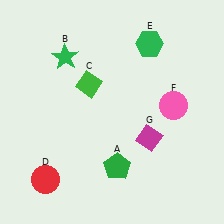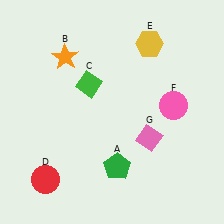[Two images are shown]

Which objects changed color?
B changed from green to orange. E changed from green to yellow. G changed from magenta to pink.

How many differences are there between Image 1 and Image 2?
There are 3 differences between the two images.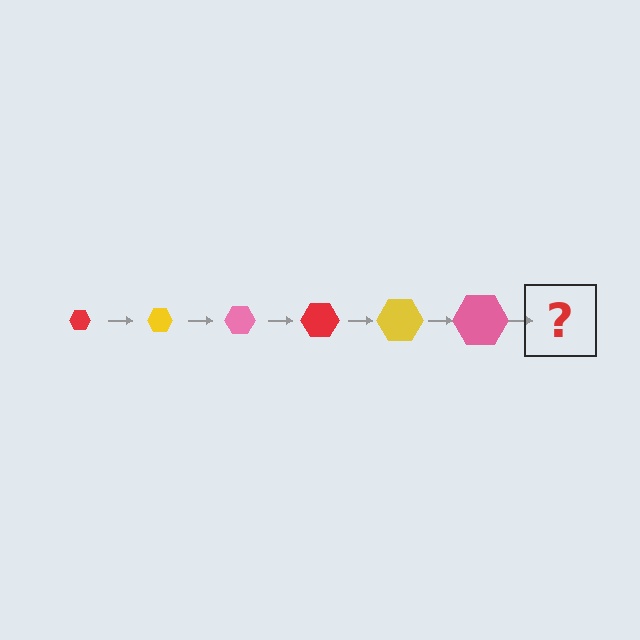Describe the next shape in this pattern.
It should be a red hexagon, larger than the previous one.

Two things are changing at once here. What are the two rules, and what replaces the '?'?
The two rules are that the hexagon grows larger each step and the color cycles through red, yellow, and pink. The '?' should be a red hexagon, larger than the previous one.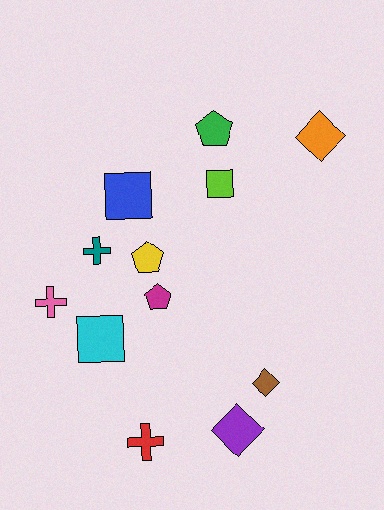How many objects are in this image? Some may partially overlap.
There are 12 objects.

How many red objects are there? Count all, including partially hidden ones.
There is 1 red object.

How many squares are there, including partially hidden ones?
There are 3 squares.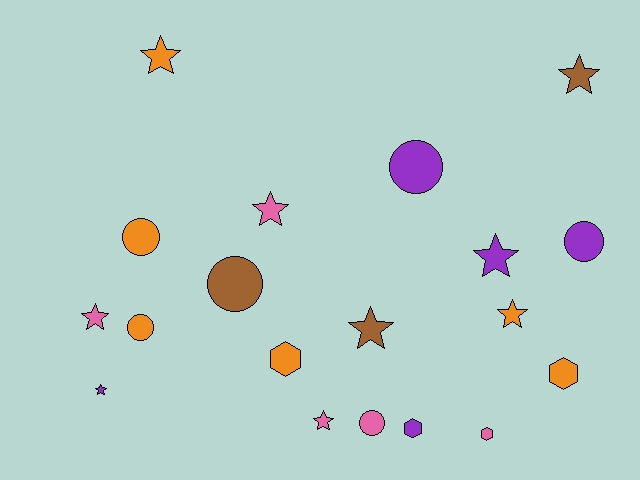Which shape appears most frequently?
Star, with 9 objects.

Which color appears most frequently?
Orange, with 6 objects.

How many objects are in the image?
There are 19 objects.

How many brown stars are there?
There are 2 brown stars.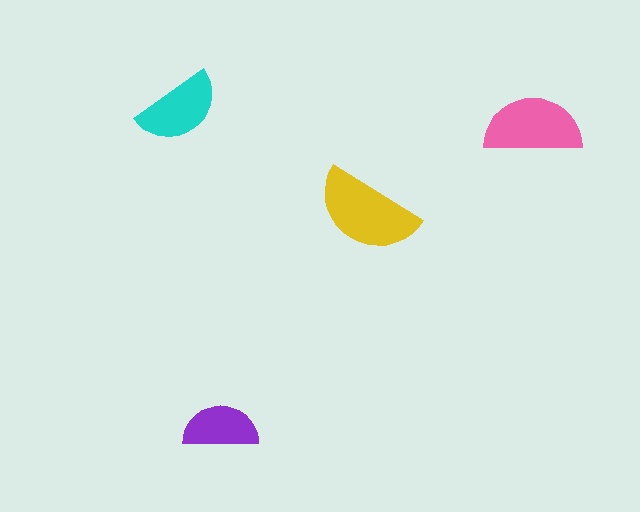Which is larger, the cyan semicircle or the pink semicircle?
The pink one.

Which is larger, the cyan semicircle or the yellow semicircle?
The yellow one.